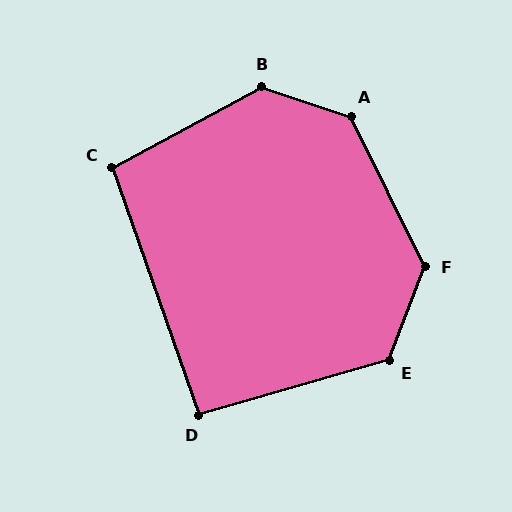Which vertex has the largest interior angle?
A, at approximately 134 degrees.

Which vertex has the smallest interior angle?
D, at approximately 93 degrees.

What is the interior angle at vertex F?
Approximately 133 degrees (obtuse).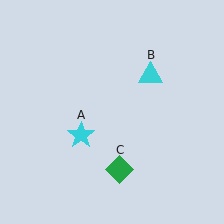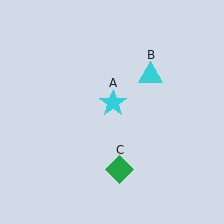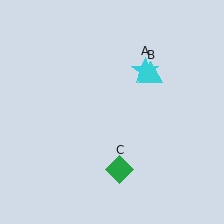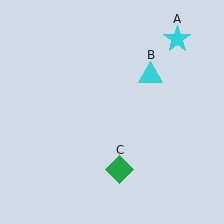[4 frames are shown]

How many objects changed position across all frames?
1 object changed position: cyan star (object A).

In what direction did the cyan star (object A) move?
The cyan star (object A) moved up and to the right.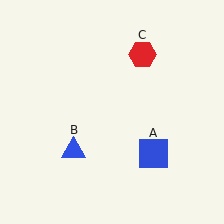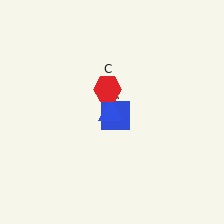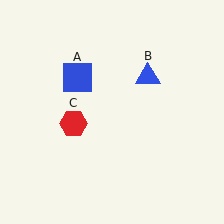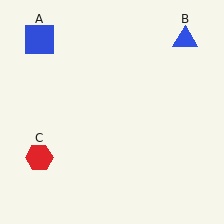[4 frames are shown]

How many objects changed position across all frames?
3 objects changed position: blue square (object A), blue triangle (object B), red hexagon (object C).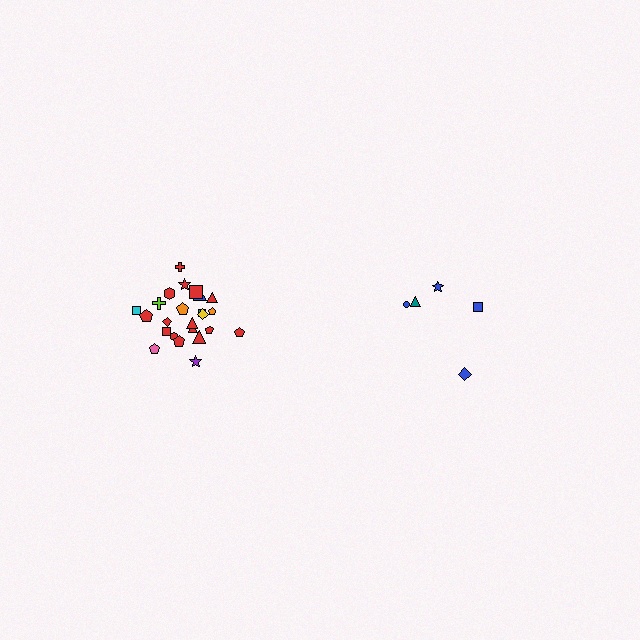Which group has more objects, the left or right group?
The left group.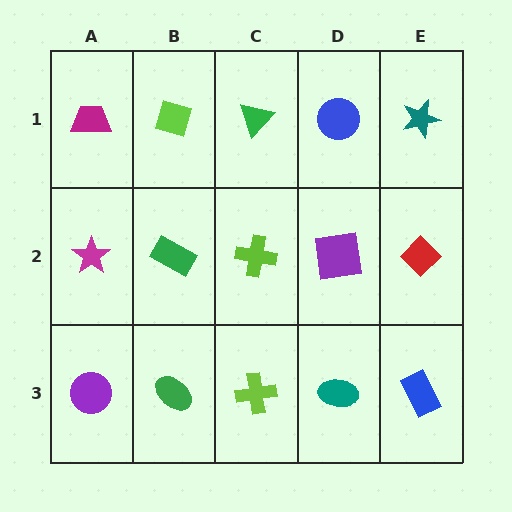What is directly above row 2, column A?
A magenta trapezoid.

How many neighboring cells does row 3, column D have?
3.